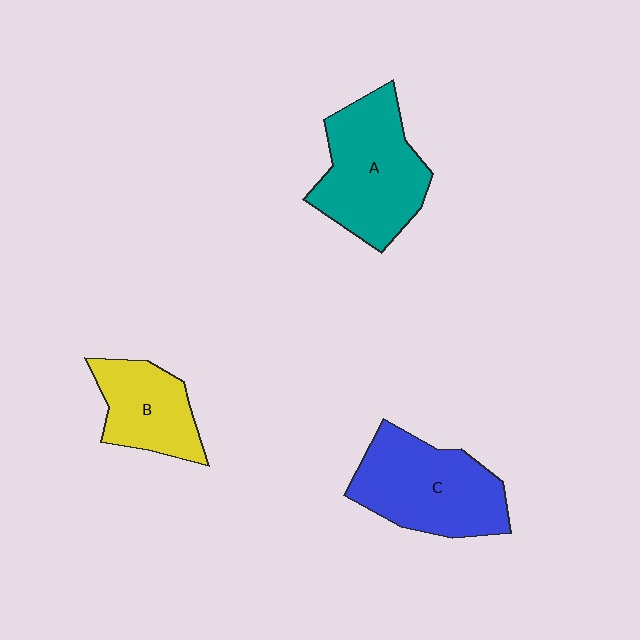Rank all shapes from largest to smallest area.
From largest to smallest: A (teal), C (blue), B (yellow).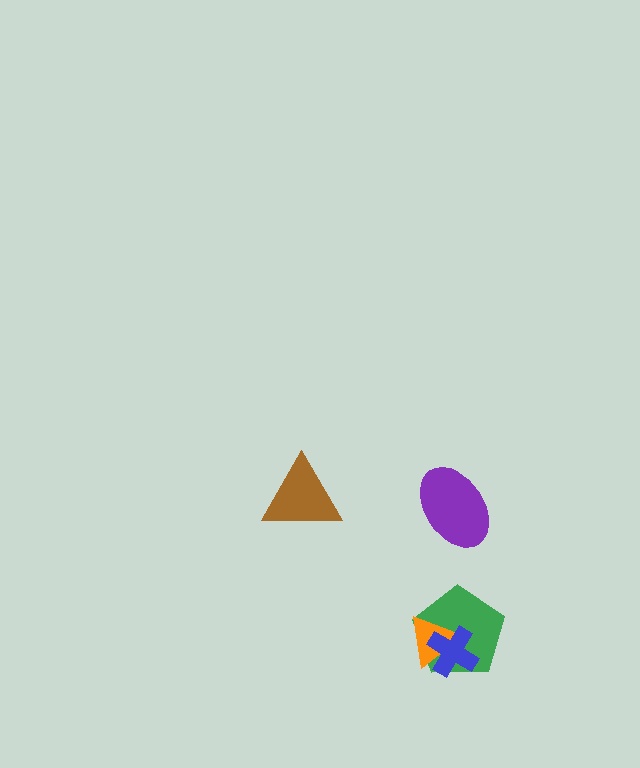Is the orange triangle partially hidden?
Yes, it is partially covered by another shape.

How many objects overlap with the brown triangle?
0 objects overlap with the brown triangle.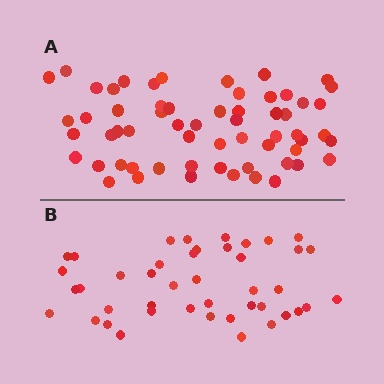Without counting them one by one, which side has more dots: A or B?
Region A (the top region) has more dots.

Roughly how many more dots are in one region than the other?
Region A has approximately 15 more dots than region B.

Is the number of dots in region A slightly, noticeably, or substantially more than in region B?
Region A has noticeably more, but not dramatically so. The ratio is roughly 1.4 to 1.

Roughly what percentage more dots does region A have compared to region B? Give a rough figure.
About 40% more.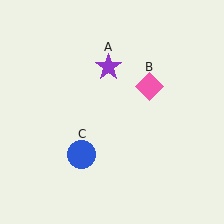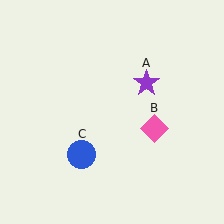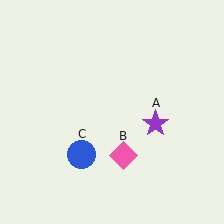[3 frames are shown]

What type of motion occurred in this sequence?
The purple star (object A), pink diamond (object B) rotated clockwise around the center of the scene.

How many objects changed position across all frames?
2 objects changed position: purple star (object A), pink diamond (object B).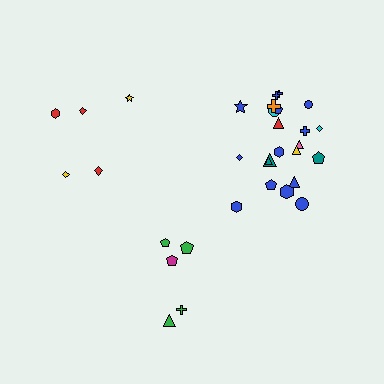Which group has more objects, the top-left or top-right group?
The top-right group.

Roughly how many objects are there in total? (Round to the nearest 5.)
Roughly 30 objects in total.